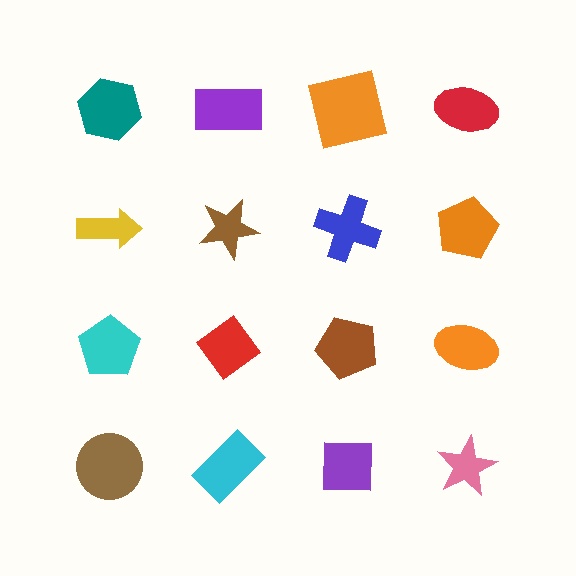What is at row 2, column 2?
A brown star.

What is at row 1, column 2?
A purple rectangle.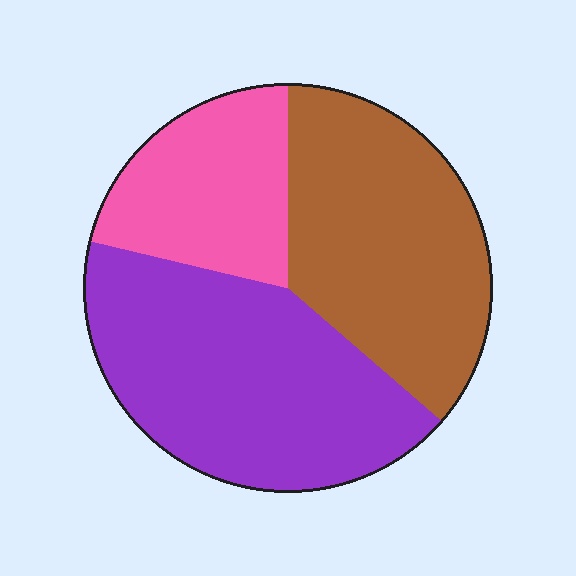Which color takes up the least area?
Pink, at roughly 20%.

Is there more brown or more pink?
Brown.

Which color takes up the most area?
Purple, at roughly 40%.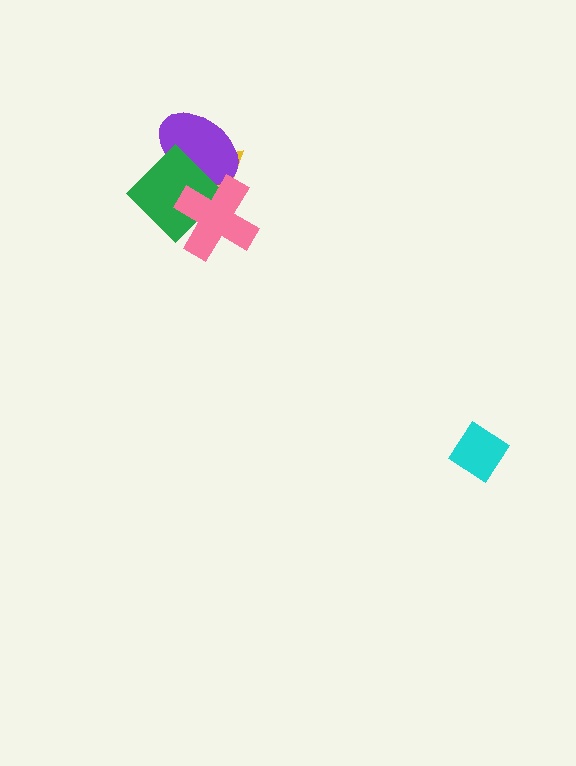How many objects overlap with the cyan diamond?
0 objects overlap with the cyan diamond.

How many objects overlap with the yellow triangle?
3 objects overlap with the yellow triangle.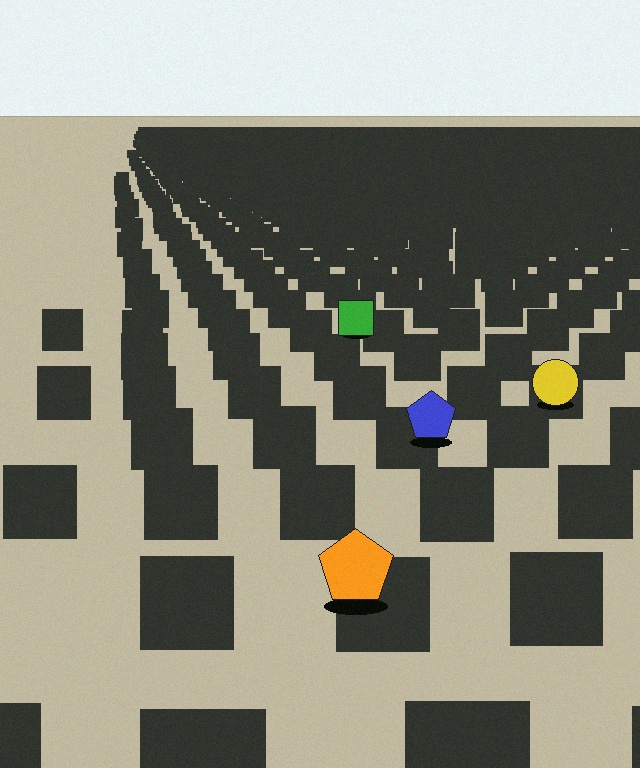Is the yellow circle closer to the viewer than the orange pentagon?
No. The orange pentagon is closer — you can tell from the texture gradient: the ground texture is coarser near it.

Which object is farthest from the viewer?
The green square is farthest from the viewer. It appears smaller and the ground texture around it is denser.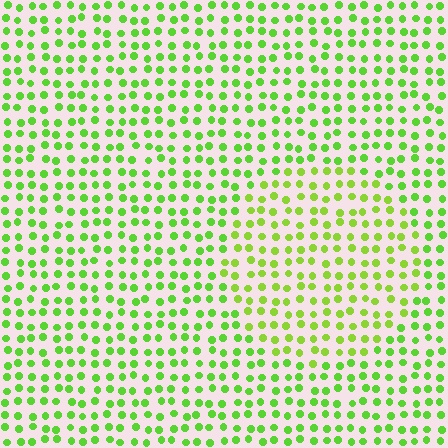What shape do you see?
I see a circle.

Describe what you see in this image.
The image is filled with small lime elements in a uniform arrangement. A circle-shaped region is visible where the elements are tinted to a slightly different hue, forming a subtle color boundary.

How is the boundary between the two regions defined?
The boundary is defined purely by a slight shift in hue (about 19 degrees). Spacing, size, and orientation are identical on both sides.